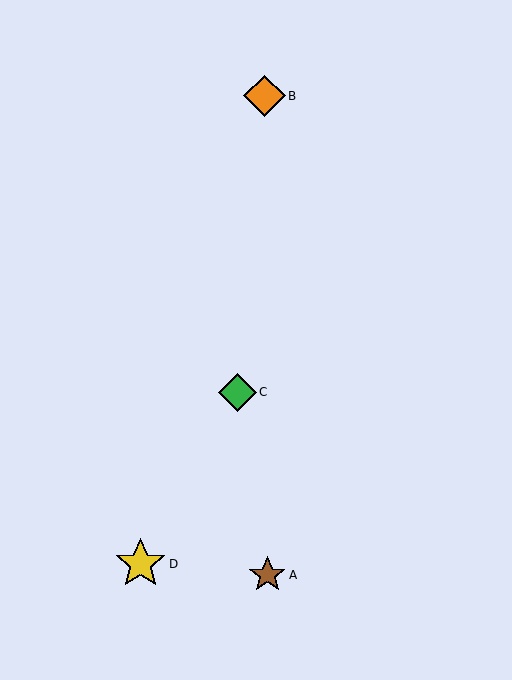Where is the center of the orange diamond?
The center of the orange diamond is at (265, 96).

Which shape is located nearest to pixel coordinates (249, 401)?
The green diamond (labeled C) at (237, 392) is nearest to that location.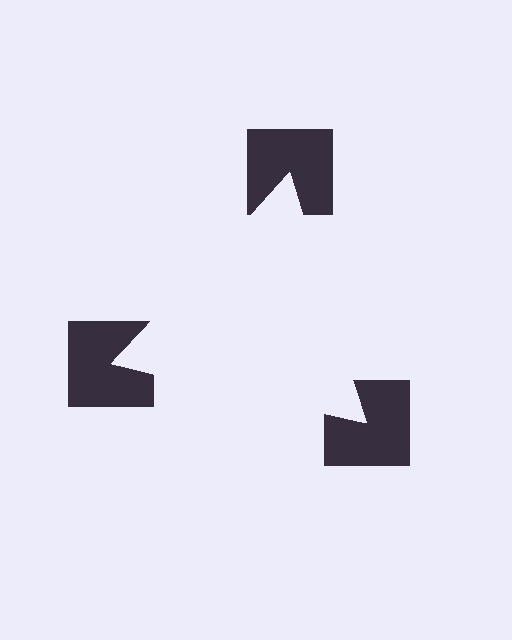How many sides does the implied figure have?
3 sides.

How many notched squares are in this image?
There are 3 — one at each vertex of the illusory triangle.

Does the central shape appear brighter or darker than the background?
It typically appears slightly brighter than the background, even though no actual brightness change is drawn.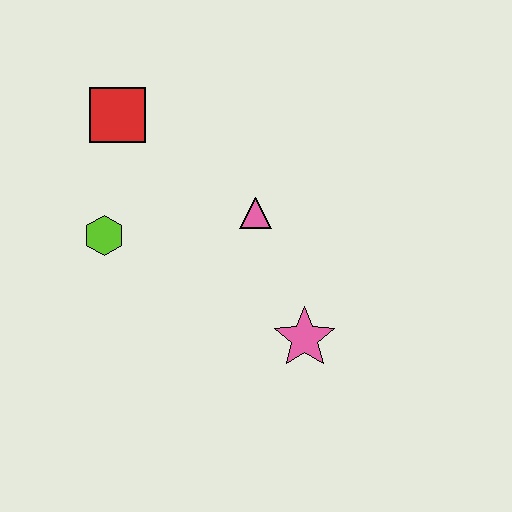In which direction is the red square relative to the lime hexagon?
The red square is above the lime hexagon.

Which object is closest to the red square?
The lime hexagon is closest to the red square.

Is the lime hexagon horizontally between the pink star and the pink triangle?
No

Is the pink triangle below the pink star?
No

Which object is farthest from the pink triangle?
The red square is farthest from the pink triangle.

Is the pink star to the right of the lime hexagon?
Yes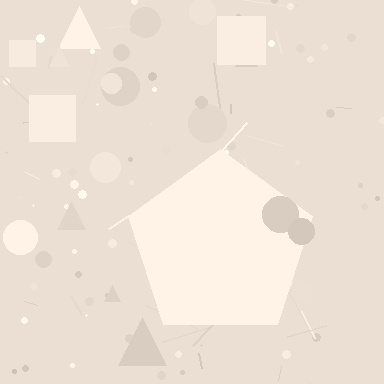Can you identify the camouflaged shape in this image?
The camouflaged shape is a pentagon.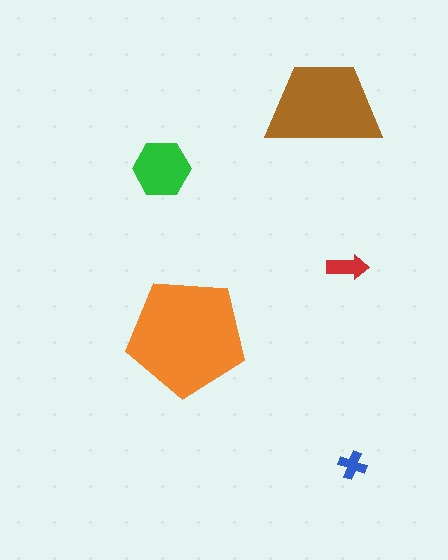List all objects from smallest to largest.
The blue cross, the red arrow, the green hexagon, the brown trapezoid, the orange pentagon.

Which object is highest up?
The brown trapezoid is topmost.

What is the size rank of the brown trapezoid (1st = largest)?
2nd.